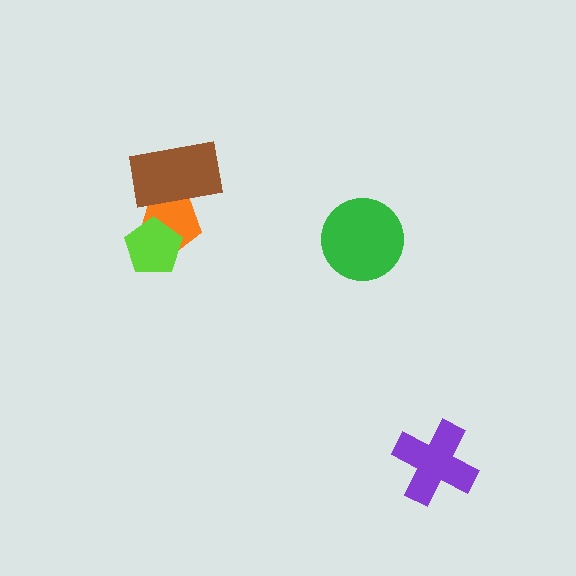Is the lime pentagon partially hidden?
No, no other shape covers it.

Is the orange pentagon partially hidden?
Yes, it is partially covered by another shape.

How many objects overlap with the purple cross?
0 objects overlap with the purple cross.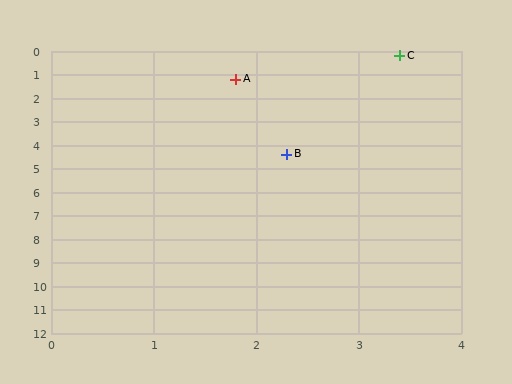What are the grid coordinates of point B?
Point B is at approximately (2.3, 4.4).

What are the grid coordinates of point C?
Point C is at approximately (3.4, 0.2).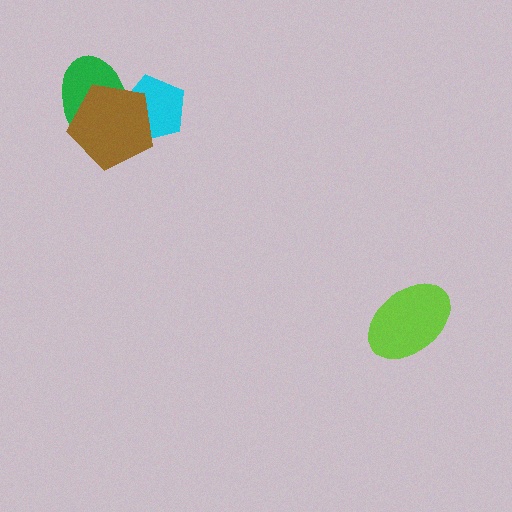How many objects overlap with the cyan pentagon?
2 objects overlap with the cyan pentagon.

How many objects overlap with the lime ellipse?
0 objects overlap with the lime ellipse.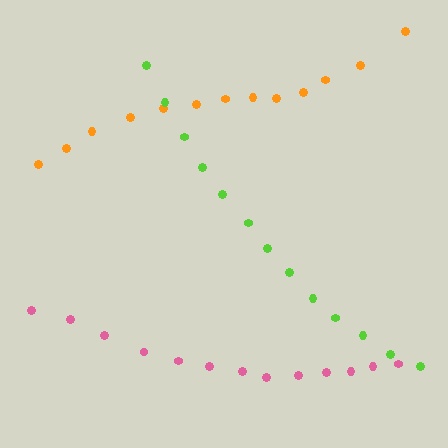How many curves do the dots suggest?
There are 3 distinct paths.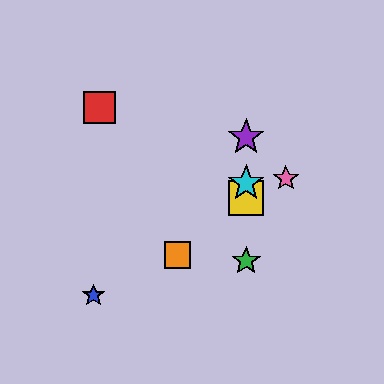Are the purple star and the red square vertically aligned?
No, the purple star is at x≈246 and the red square is at x≈99.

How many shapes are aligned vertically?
4 shapes (the green star, the yellow square, the purple star, the cyan star) are aligned vertically.